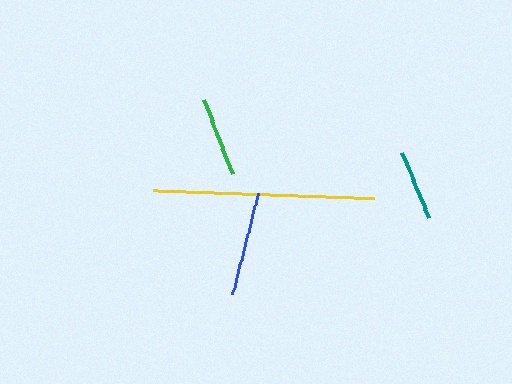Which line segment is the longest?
The yellow line is the longest at approximately 221 pixels.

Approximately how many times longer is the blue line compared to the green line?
The blue line is approximately 1.3 times the length of the green line.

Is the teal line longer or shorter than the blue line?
The blue line is longer than the teal line.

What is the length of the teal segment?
The teal segment is approximately 70 pixels long.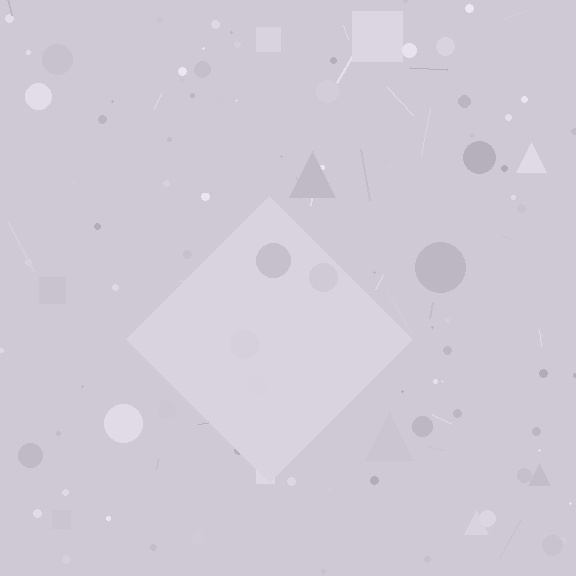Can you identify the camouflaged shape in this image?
The camouflaged shape is a diamond.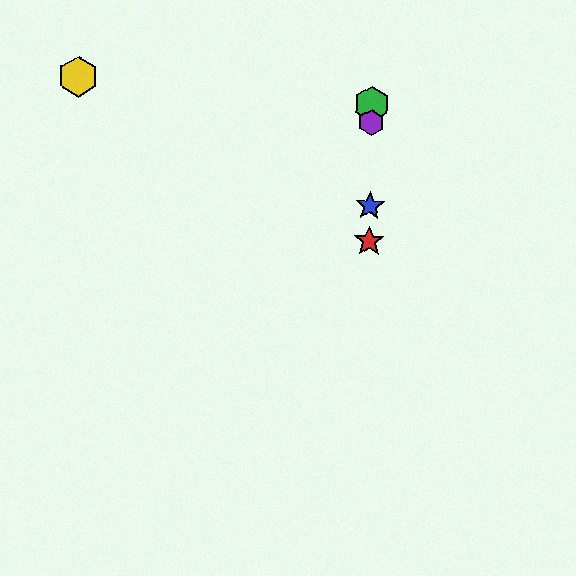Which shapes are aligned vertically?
The red star, the blue star, the green hexagon, the purple hexagon are aligned vertically.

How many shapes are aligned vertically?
4 shapes (the red star, the blue star, the green hexagon, the purple hexagon) are aligned vertically.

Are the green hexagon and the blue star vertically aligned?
Yes, both are at x≈372.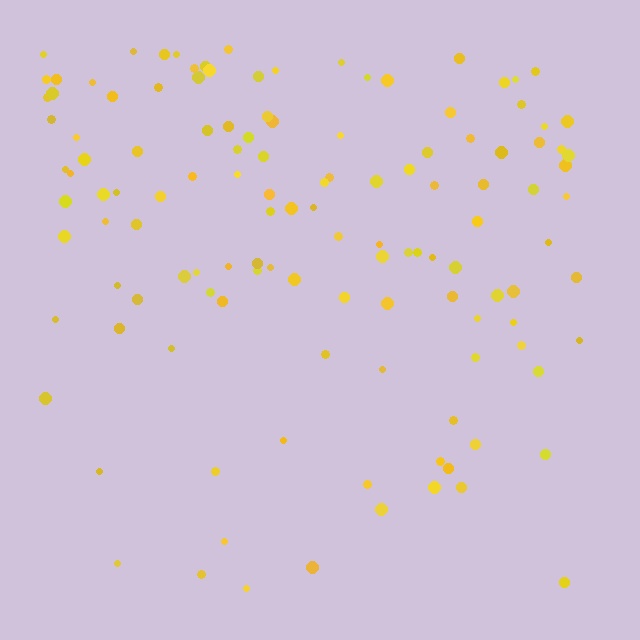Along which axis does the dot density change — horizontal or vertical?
Vertical.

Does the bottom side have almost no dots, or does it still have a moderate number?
Still a moderate number, just noticeably fewer than the top.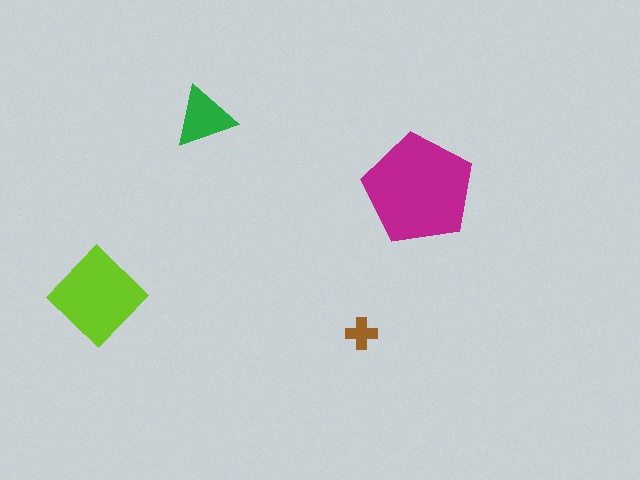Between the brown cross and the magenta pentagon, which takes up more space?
The magenta pentagon.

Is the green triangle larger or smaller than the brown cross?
Larger.